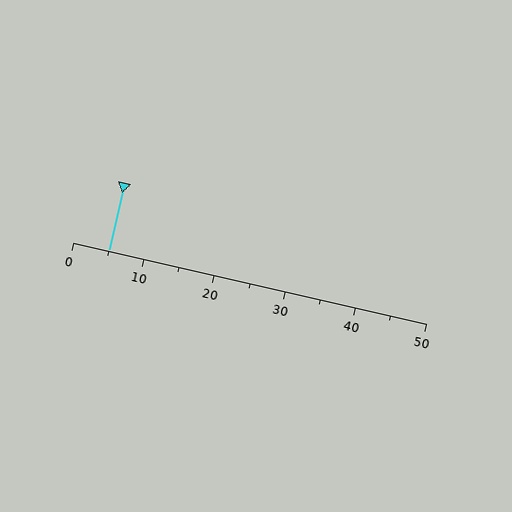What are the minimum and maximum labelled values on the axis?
The axis runs from 0 to 50.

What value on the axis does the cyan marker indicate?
The marker indicates approximately 5.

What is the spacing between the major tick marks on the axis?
The major ticks are spaced 10 apart.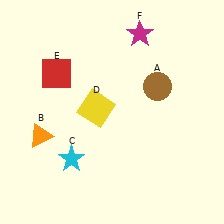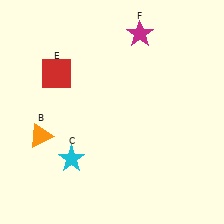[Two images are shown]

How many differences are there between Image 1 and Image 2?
There are 2 differences between the two images.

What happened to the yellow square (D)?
The yellow square (D) was removed in Image 2. It was in the top-left area of Image 1.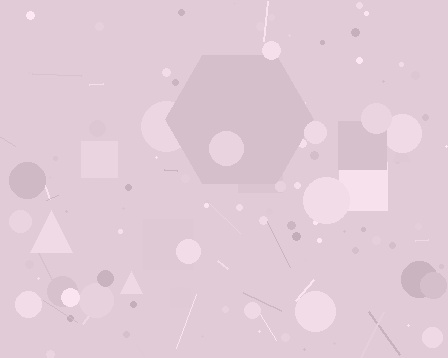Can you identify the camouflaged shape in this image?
The camouflaged shape is a hexagon.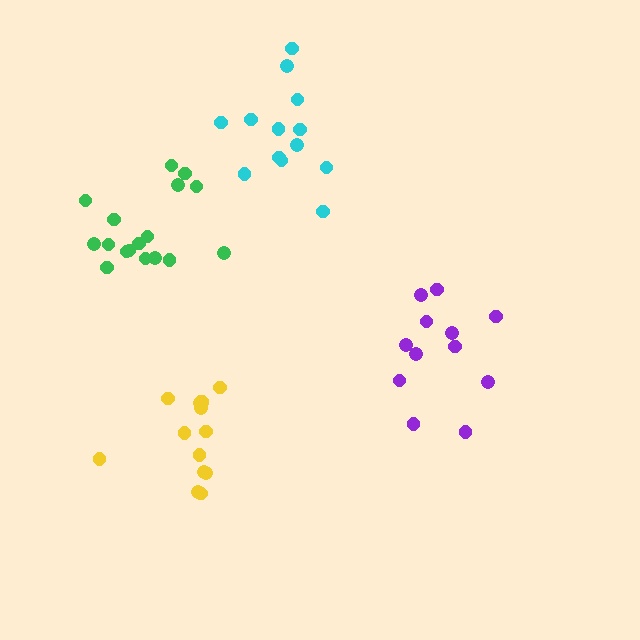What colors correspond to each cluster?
The clusters are colored: cyan, purple, yellow, green.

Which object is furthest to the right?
The purple cluster is rightmost.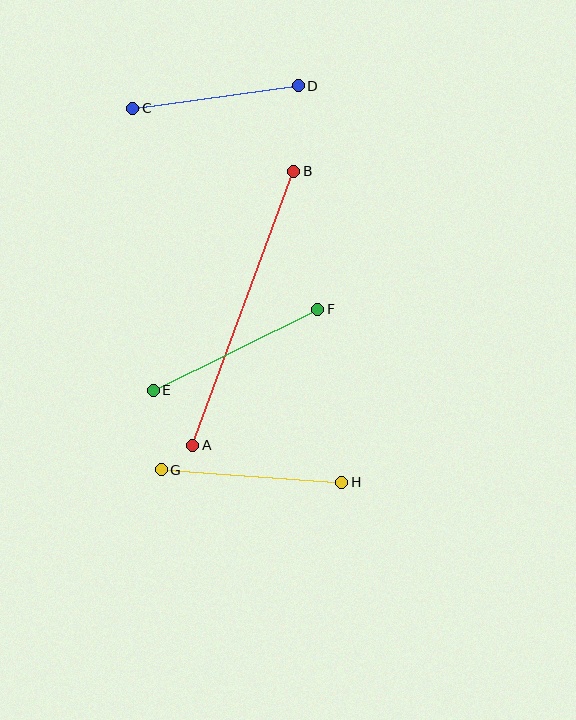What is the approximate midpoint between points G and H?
The midpoint is at approximately (251, 476) pixels.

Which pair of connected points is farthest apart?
Points A and B are farthest apart.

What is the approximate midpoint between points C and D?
The midpoint is at approximately (216, 97) pixels.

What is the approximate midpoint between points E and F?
The midpoint is at approximately (235, 350) pixels.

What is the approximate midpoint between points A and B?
The midpoint is at approximately (243, 308) pixels.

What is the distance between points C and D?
The distance is approximately 167 pixels.